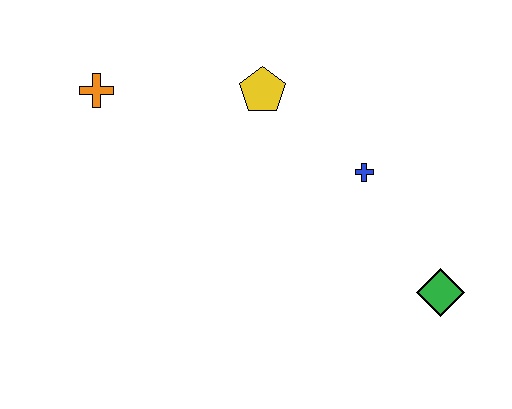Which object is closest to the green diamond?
The blue cross is closest to the green diamond.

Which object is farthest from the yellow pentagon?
The green diamond is farthest from the yellow pentagon.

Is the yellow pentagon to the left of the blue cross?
Yes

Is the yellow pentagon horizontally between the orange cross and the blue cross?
Yes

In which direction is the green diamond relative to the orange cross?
The green diamond is to the right of the orange cross.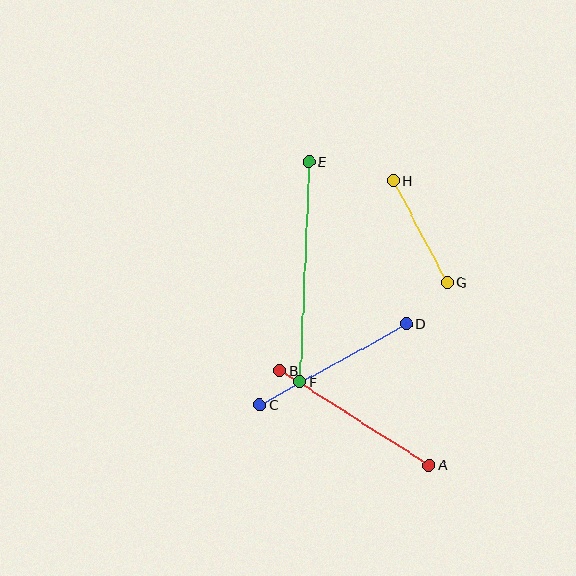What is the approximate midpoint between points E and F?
The midpoint is at approximately (304, 272) pixels.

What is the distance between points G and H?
The distance is approximately 115 pixels.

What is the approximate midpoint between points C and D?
The midpoint is at approximately (333, 364) pixels.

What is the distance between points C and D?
The distance is approximately 168 pixels.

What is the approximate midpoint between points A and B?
The midpoint is at approximately (355, 418) pixels.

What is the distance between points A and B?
The distance is approximately 177 pixels.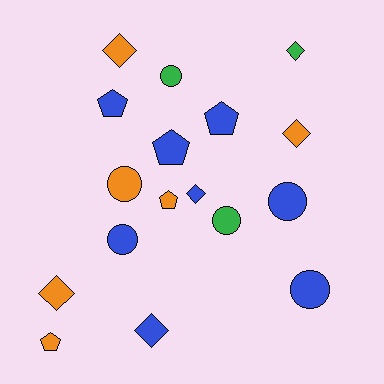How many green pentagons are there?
There are no green pentagons.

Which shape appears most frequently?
Diamond, with 6 objects.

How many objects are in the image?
There are 17 objects.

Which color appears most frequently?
Blue, with 8 objects.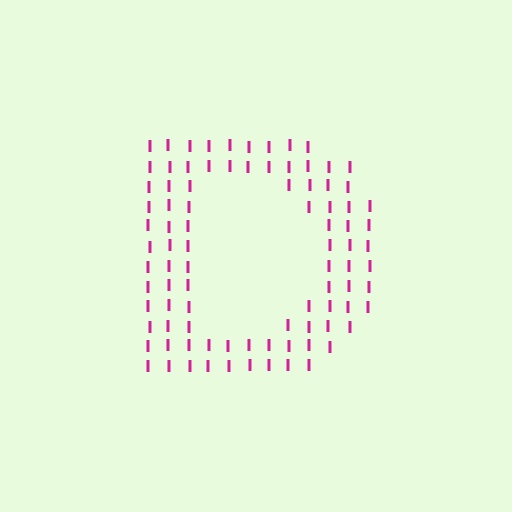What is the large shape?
The large shape is the letter D.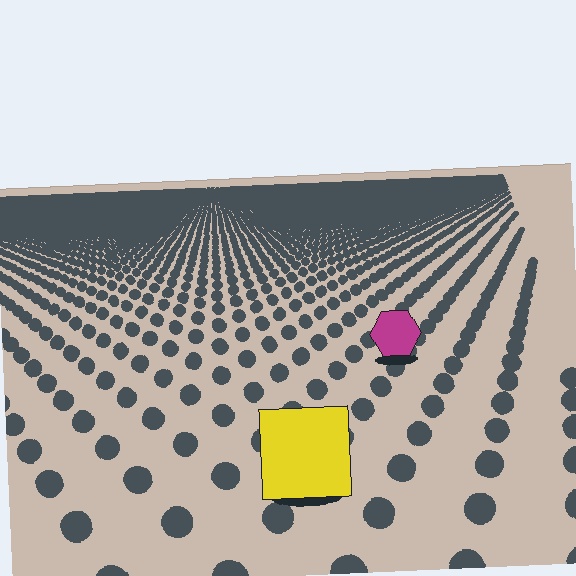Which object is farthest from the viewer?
The magenta hexagon is farthest from the viewer. It appears smaller and the ground texture around it is denser.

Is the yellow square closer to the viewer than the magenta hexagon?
Yes. The yellow square is closer — you can tell from the texture gradient: the ground texture is coarser near it.